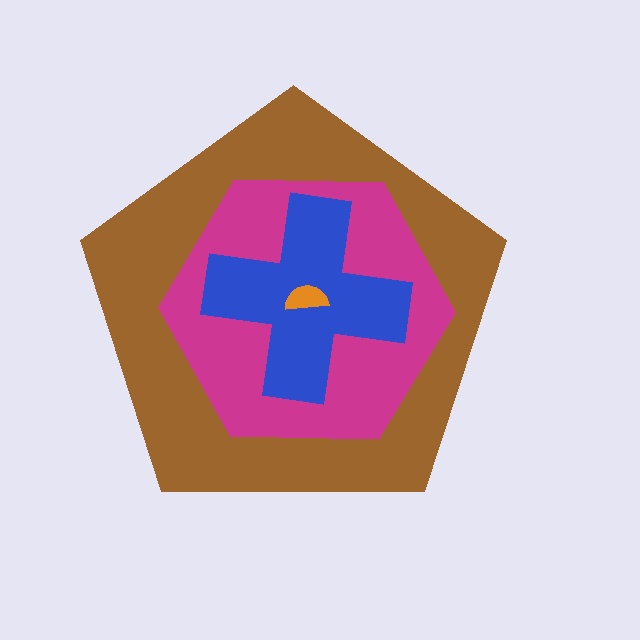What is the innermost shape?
The orange semicircle.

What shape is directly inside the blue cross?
The orange semicircle.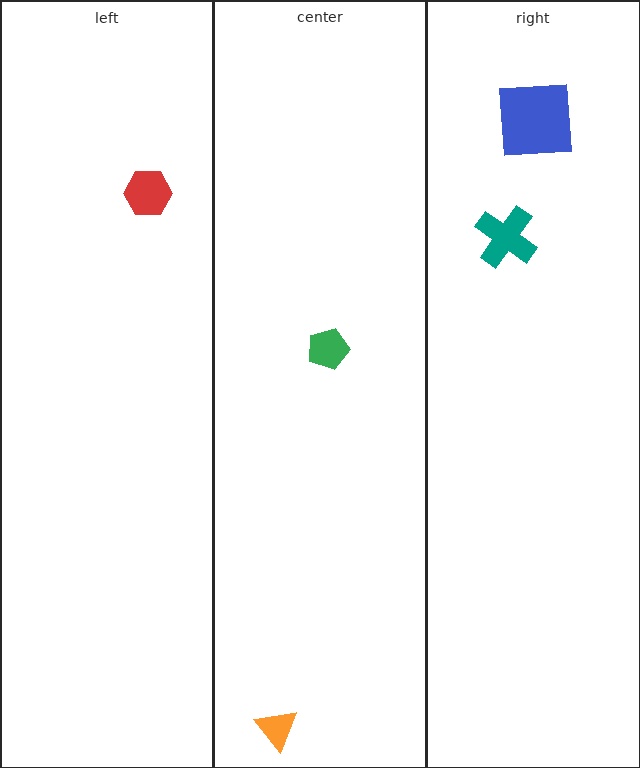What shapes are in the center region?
The green pentagon, the orange triangle.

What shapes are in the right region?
The teal cross, the blue square.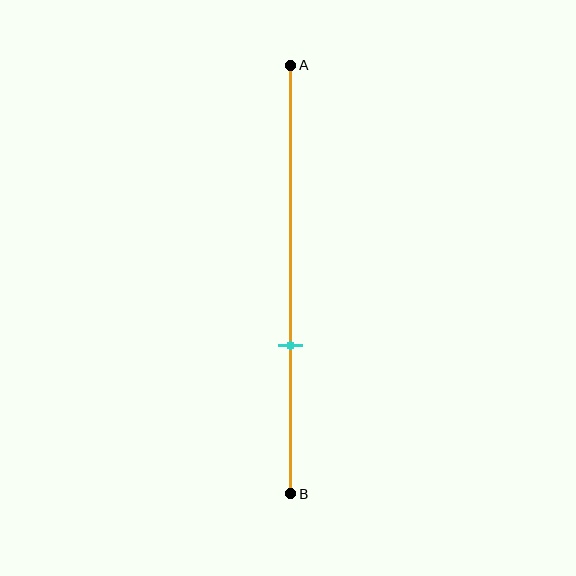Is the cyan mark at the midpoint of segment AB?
No, the mark is at about 65% from A, not at the 50% midpoint.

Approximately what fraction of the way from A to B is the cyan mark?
The cyan mark is approximately 65% of the way from A to B.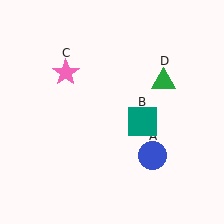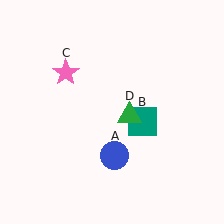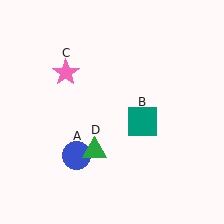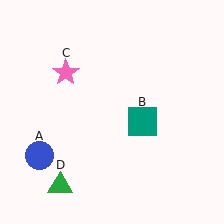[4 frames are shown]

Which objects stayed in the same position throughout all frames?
Teal square (object B) and pink star (object C) remained stationary.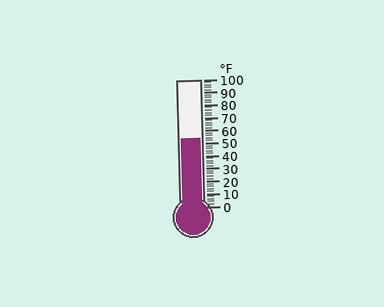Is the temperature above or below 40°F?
The temperature is above 40°F.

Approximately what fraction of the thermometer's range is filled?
The thermometer is filled to approximately 55% of its range.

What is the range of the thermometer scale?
The thermometer scale ranges from 0°F to 100°F.